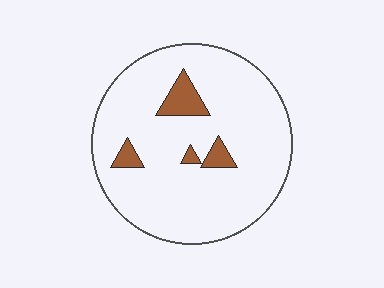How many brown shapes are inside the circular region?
4.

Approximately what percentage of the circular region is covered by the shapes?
Approximately 10%.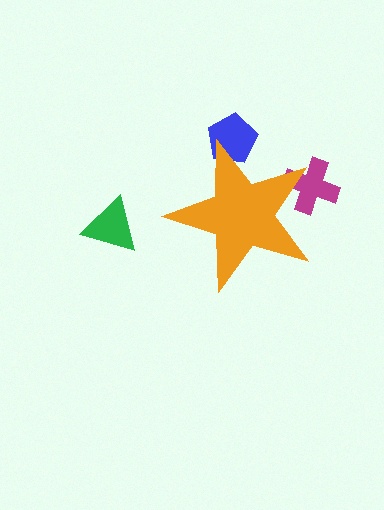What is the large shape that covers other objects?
An orange star.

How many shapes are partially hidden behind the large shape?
2 shapes are partially hidden.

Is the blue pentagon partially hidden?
Yes, the blue pentagon is partially hidden behind the orange star.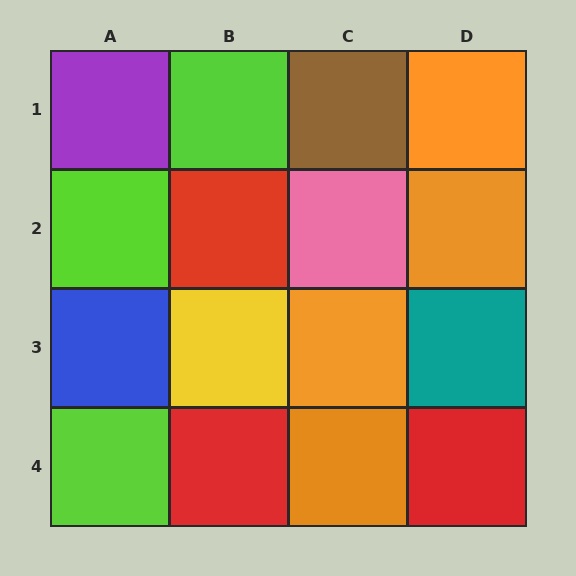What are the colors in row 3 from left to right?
Blue, yellow, orange, teal.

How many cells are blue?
1 cell is blue.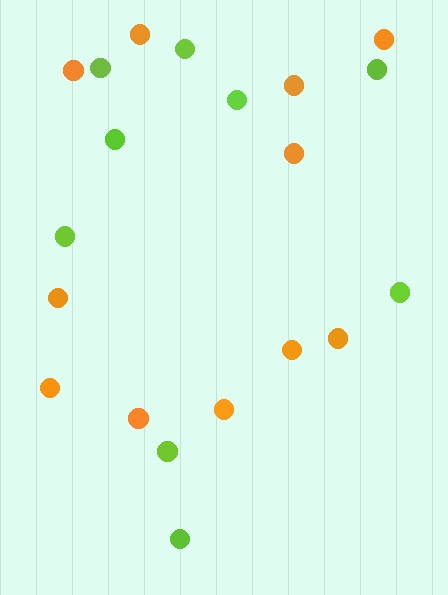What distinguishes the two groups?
There are 2 groups: one group of orange circles (11) and one group of lime circles (9).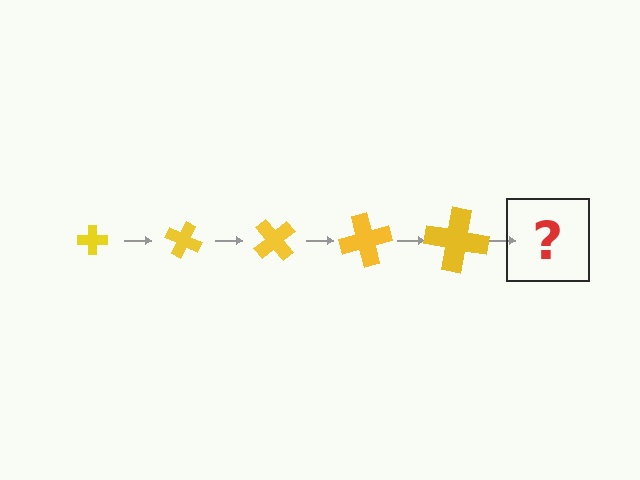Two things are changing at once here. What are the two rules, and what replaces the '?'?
The two rules are that the cross grows larger each step and it rotates 25 degrees each step. The '?' should be a cross, larger than the previous one and rotated 125 degrees from the start.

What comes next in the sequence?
The next element should be a cross, larger than the previous one and rotated 125 degrees from the start.